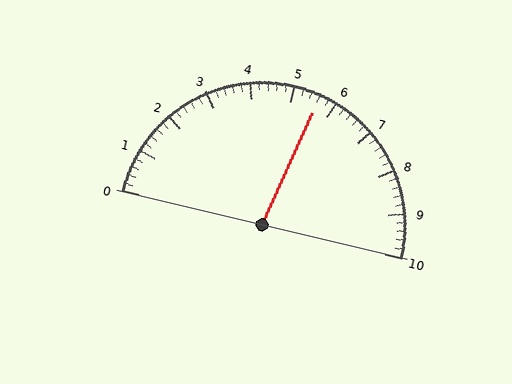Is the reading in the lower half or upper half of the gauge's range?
The reading is in the upper half of the range (0 to 10).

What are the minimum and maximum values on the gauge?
The gauge ranges from 0 to 10.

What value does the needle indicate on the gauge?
The needle indicates approximately 5.6.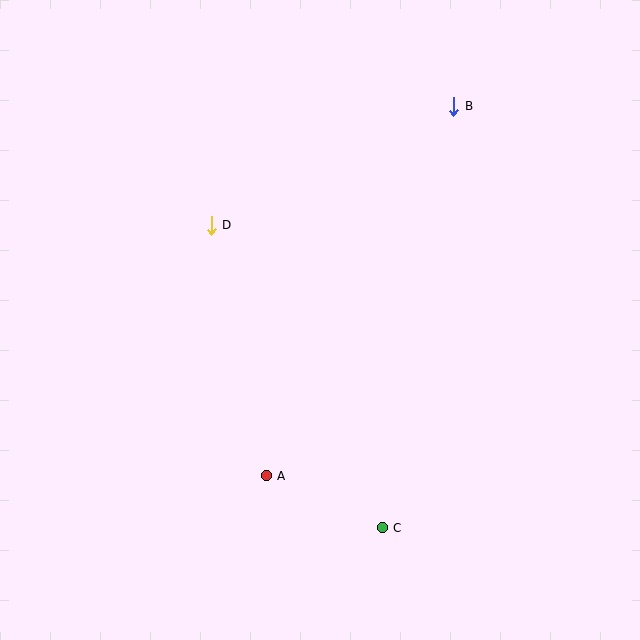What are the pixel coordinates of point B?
Point B is at (454, 106).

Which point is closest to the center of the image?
Point D at (211, 225) is closest to the center.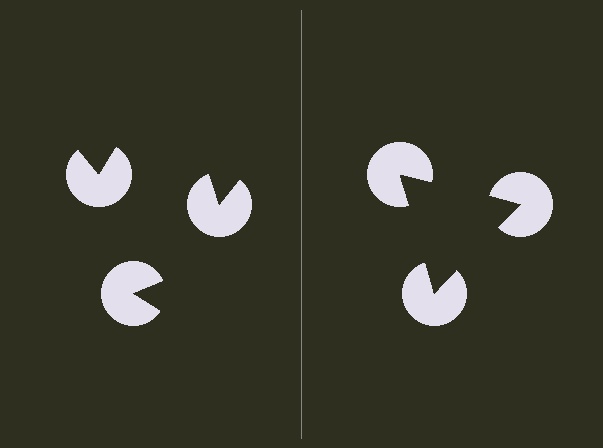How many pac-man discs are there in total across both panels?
6 — 3 on each side.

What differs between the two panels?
The pac-man discs are positioned identically on both sides; only the wedge orientations differ. On the right they align to a triangle; on the left they are misaligned.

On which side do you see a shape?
An illusory triangle appears on the right side. On the left side the wedge cuts are rotated, so no coherent shape forms.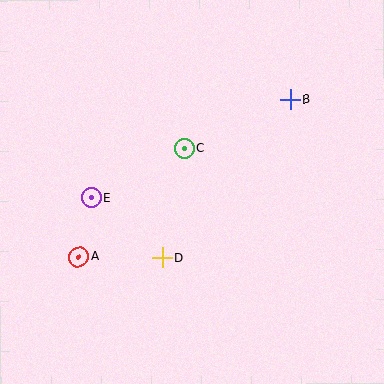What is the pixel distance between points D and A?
The distance between D and A is 84 pixels.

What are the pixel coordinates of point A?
Point A is at (79, 257).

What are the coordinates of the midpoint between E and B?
The midpoint between E and B is at (190, 149).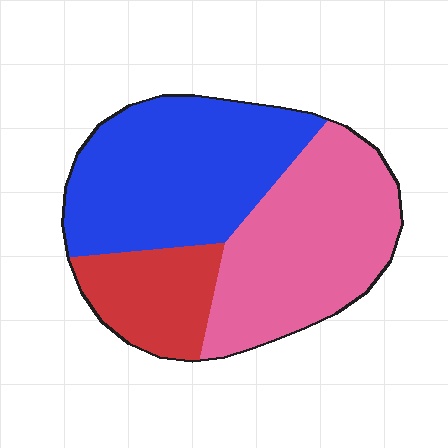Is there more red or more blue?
Blue.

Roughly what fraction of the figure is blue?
Blue covers roughly 40% of the figure.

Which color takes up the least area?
Red, at roughly 20%.